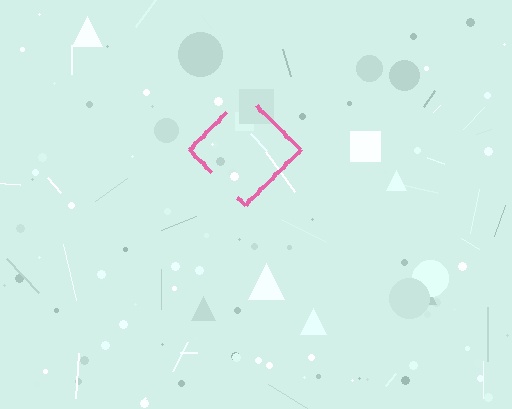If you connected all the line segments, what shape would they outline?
They would outline a diamond.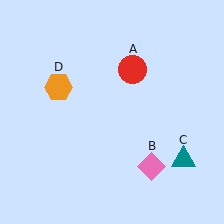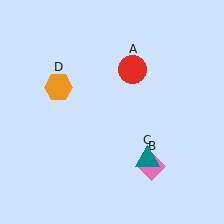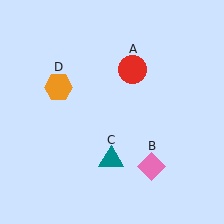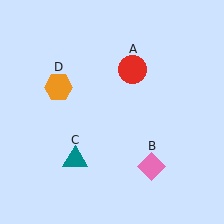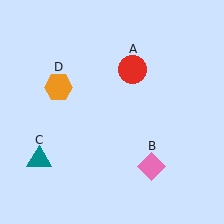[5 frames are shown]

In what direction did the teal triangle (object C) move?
The teal triangle (object C) moved left.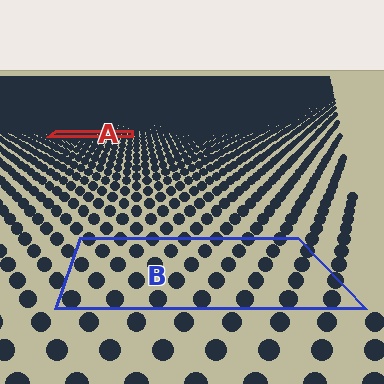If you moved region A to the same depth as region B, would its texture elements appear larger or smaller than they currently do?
They would appear larger. At a closer depth, the same texture elements are projected at a bigger on-screen size.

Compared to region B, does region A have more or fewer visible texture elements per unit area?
Region A has more texture elements per unit area — they are packed more densely because it is farther away.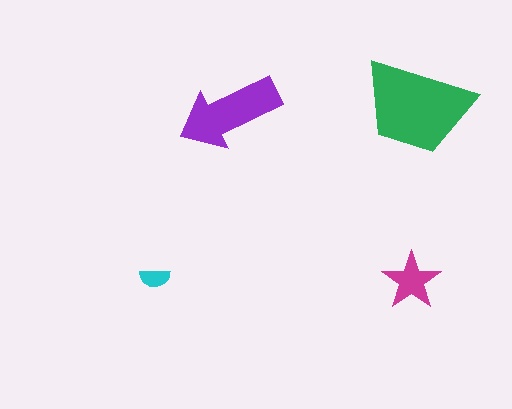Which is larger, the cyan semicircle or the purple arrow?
The purple arrow.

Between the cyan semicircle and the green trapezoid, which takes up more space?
The green trapezoid.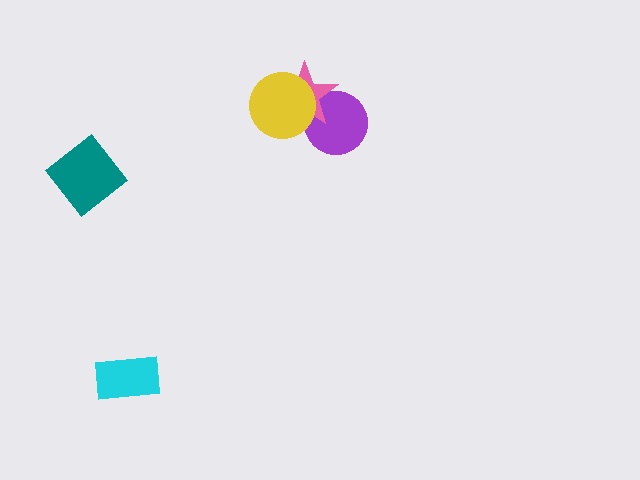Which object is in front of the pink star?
The yellow circle is in front of the pink star.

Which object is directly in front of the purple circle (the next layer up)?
The pink star is directly in front of the purple circle.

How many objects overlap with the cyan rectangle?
0 objects overlap with the cyan rectangle.